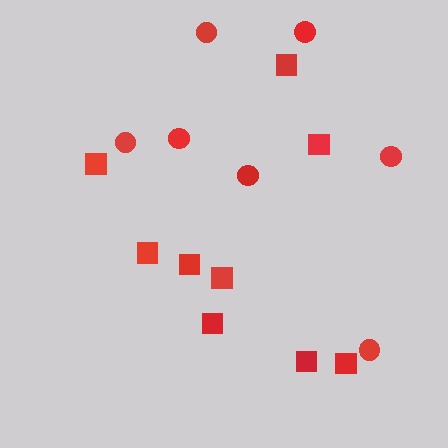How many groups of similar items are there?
There are 2 groups: one group of circles (7) and one group of squares (9).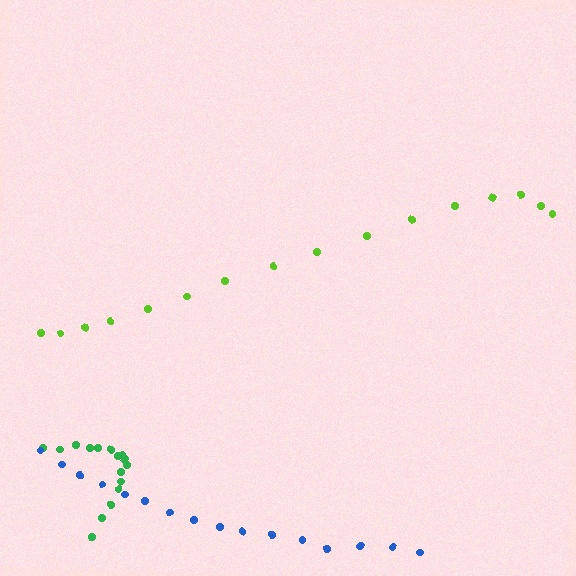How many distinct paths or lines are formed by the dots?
There are 3 distinct paths.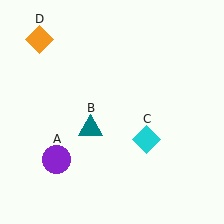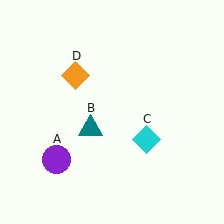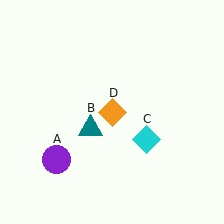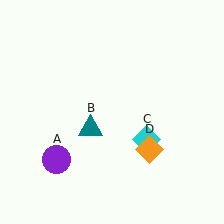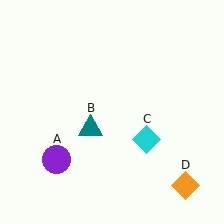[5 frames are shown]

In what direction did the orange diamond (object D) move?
The orange diamond (object D) moved down and to the right.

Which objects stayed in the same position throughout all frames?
Purple circle (object A) and teal triangle (object B) and cyan diamond (object C) remained stationary.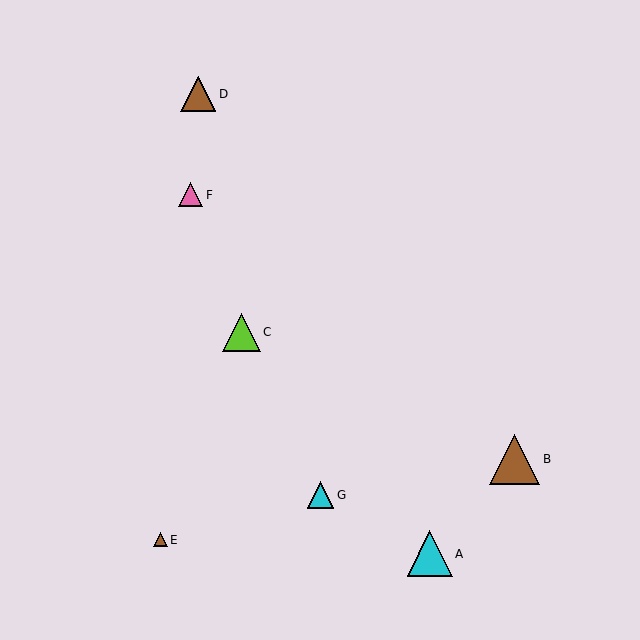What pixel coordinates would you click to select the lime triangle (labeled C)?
Click at (241, 332) to select the lime triangle C.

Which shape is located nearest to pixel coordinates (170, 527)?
The brown triangle (labeled E) at (161, 540) is nearest to that location.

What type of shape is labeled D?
Shape D is a brown triangle.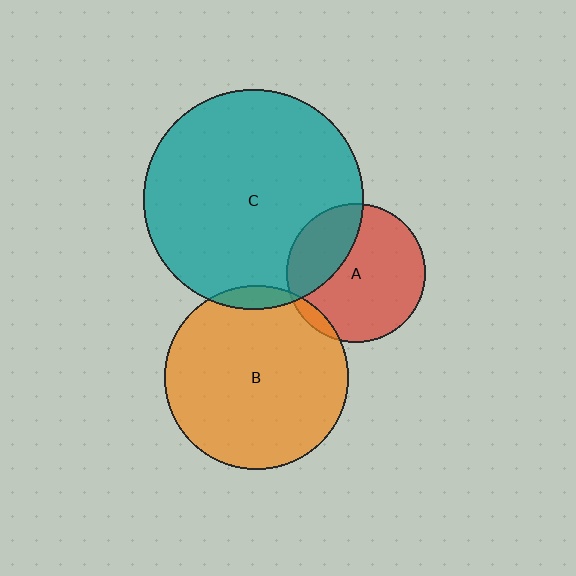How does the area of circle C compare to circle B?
Approximately 1.4 times.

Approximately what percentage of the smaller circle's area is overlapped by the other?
Approximately 30%.